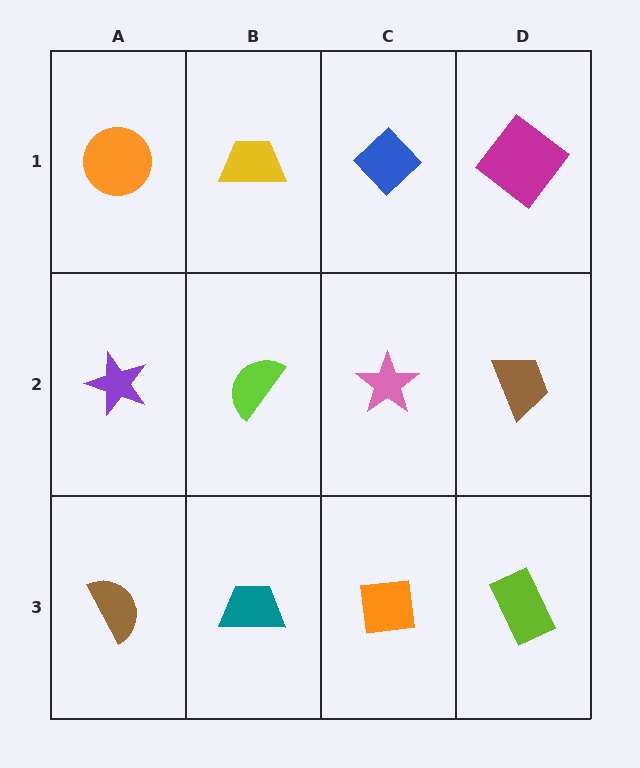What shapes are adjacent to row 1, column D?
A brown trapezoid (row 2, column D), a blue diamond (row 1, column C).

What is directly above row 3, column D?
A brown trapezoid.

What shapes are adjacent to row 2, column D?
A magenta diamond (row 1, column D), a lime rectangle (row 3, column D), a pink star (row 2, column C).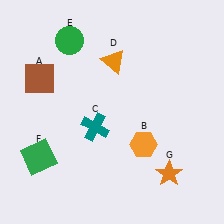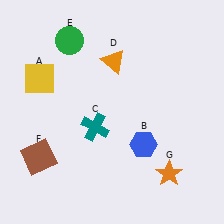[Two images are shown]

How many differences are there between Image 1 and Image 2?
There are 3 differences between the two images.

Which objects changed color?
A changed from brown to yellow. B changed from orange to blue. F changed from green to brown.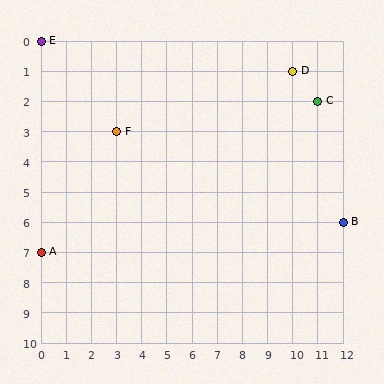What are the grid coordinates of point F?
Point F is at grid coordinates (3, 3).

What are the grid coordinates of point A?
Point A is at grid coordinates (0, 7).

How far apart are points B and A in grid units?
Points B and A are 12 columns and 1 row apart (about 12.0 grid units diagonally).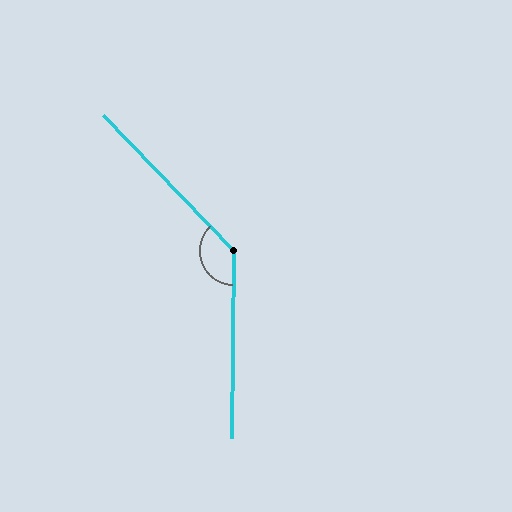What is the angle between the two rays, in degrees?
Approximately 136 degrees.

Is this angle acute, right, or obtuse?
It is obtuse.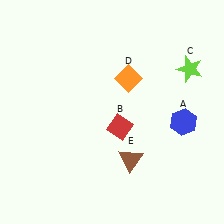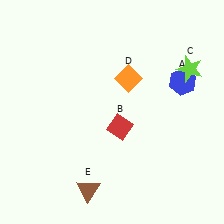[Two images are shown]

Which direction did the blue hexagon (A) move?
The blue hexagon (A) moved up.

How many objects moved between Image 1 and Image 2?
2 objects moved between the two images.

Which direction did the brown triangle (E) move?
The brown triangle (E) moved left.